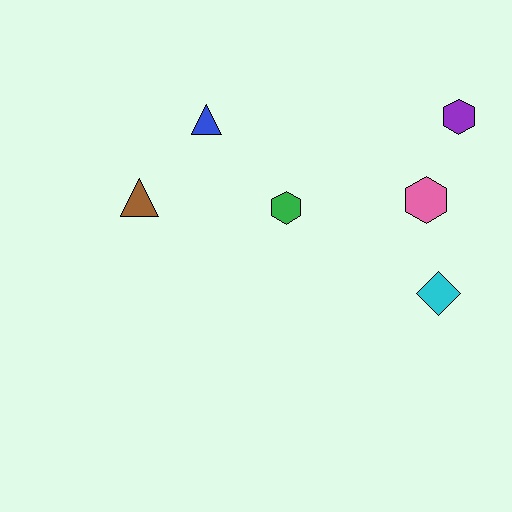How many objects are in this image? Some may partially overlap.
There are 6 objects.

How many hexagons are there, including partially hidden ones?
There are 3 hexagons.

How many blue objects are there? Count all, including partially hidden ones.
There is 1 blue object.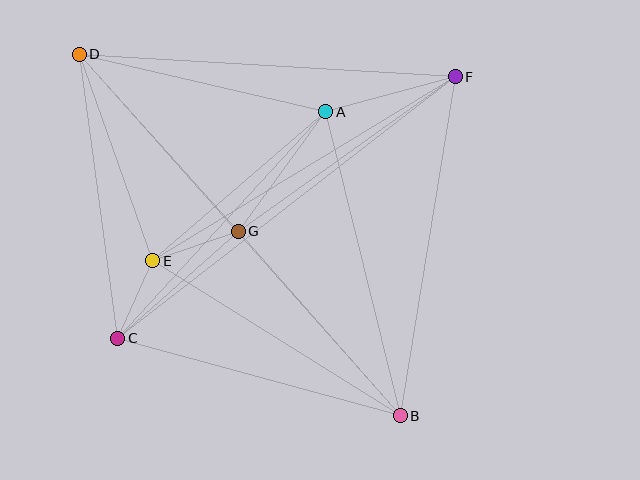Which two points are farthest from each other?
Points B and D are farthest from each other.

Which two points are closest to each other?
Points C and E are closest to each other.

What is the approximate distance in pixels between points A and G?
The distance between A and G is approximately 148 pixels.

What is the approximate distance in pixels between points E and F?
The distance between E and F is approximately 354 pixels.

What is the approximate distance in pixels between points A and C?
The distance between A and C is approximately 308 pixels.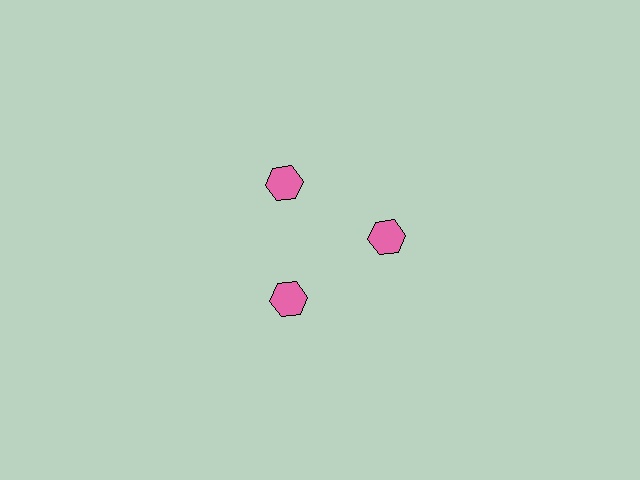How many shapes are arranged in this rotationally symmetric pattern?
There are 3 shapes, arranged in 3 groups of 1.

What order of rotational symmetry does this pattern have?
This pattern has 3-fold rotational symmetry.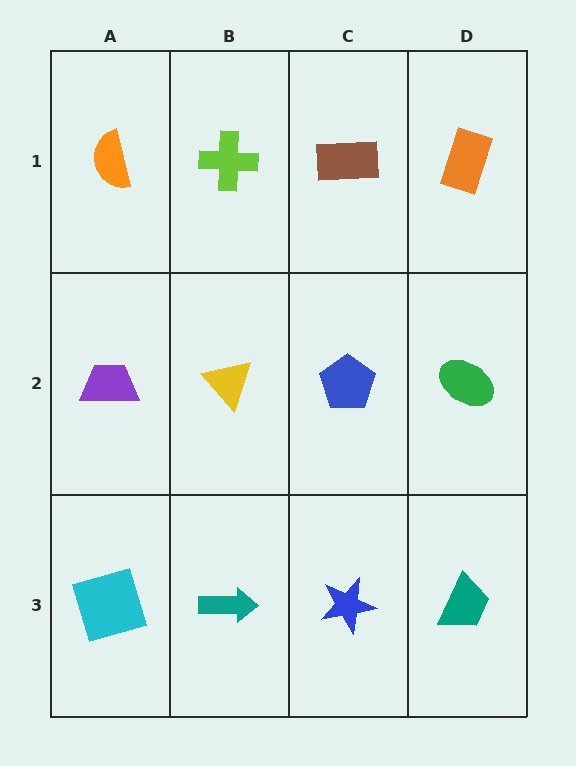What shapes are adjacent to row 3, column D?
A green ellipse (row 2, column D), a blue star (row 3, column C).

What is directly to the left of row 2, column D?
A blue pentagon.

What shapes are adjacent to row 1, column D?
A green ellipse (row 2, column D), a brown rectangle (row 1, column C).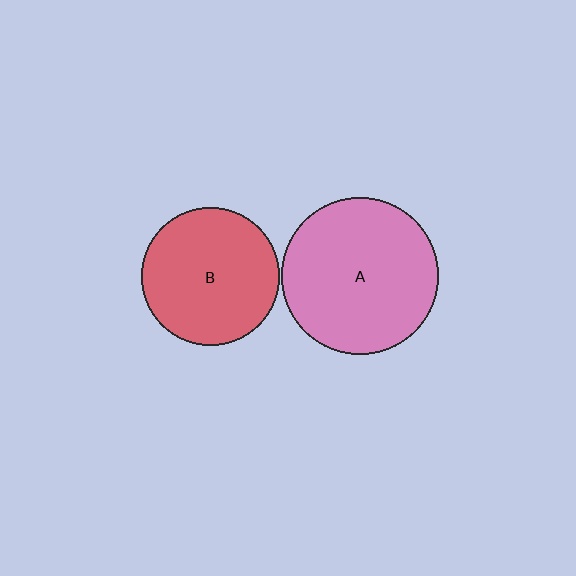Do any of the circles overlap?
No, none of the circles overlap.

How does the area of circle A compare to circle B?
Approximately 1.3 times.